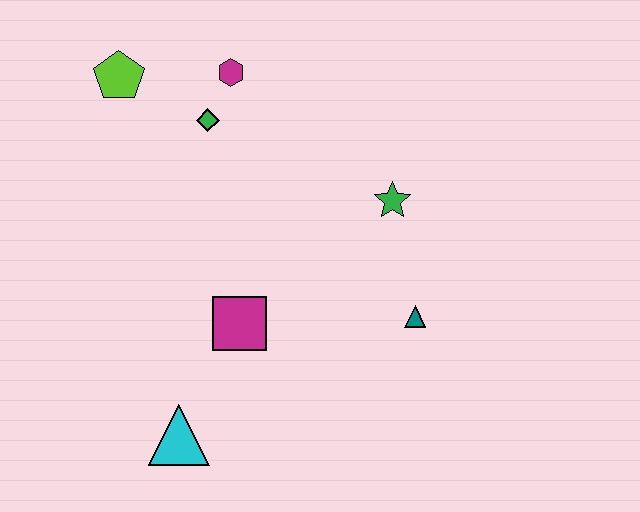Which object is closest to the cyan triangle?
The magenta square is closest to the cyan triangle.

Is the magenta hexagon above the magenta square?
Yes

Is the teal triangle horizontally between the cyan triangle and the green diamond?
No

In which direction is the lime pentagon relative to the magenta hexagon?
The lime pentagon is to the left of the magenta hexagon.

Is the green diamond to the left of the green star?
Yes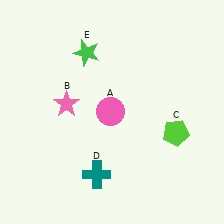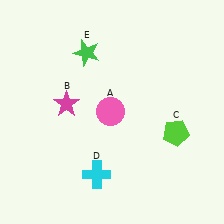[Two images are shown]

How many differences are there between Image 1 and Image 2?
There are 2 differences between the two images.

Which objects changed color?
B changed from pink to magenta. D changed from teal to cyan.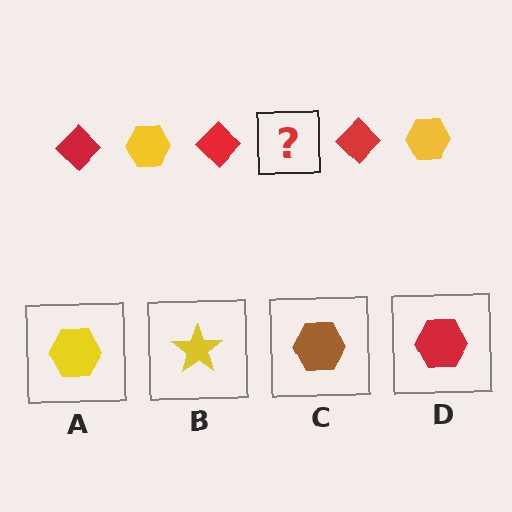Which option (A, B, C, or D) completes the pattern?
A.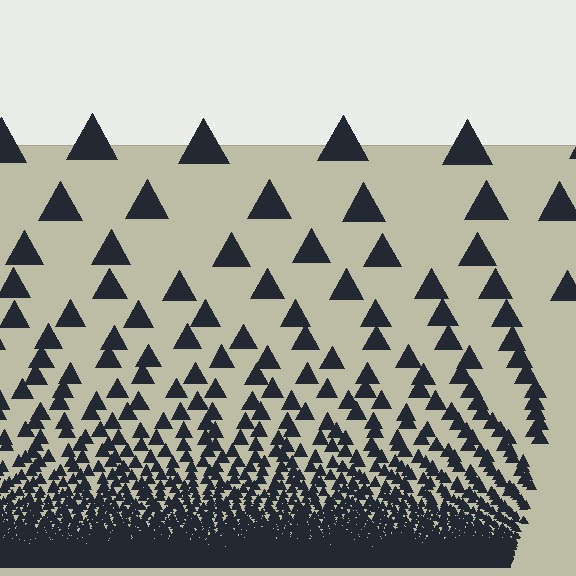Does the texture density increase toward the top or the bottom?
Density increases toward the bottom.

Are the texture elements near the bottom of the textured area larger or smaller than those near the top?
Smaller. The gradient is inverted — elements near the bottom are smaller and denser.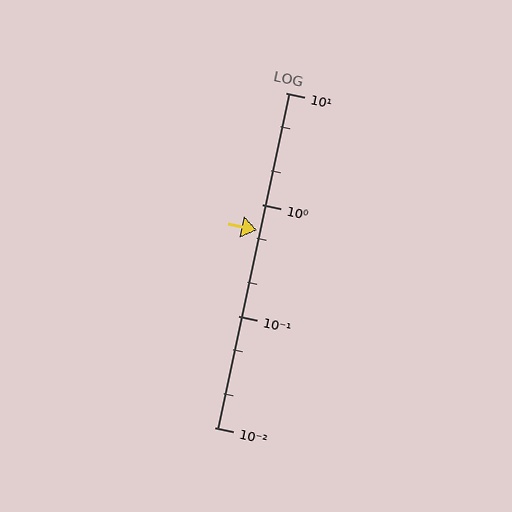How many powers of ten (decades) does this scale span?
The scale spans 3 decades, from 0.01 to 10.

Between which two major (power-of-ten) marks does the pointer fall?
The pointer is between 0.1 and 1.